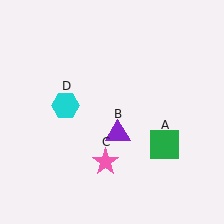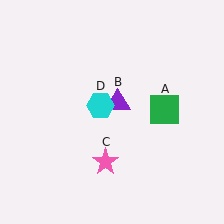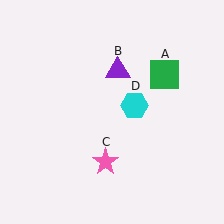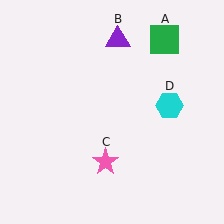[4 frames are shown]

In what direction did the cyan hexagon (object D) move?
The cyan hexagon (object D) moved right.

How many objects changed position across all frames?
3 objects changed position: green square (object A), purple triangle (object B), cyan hexagon (object D).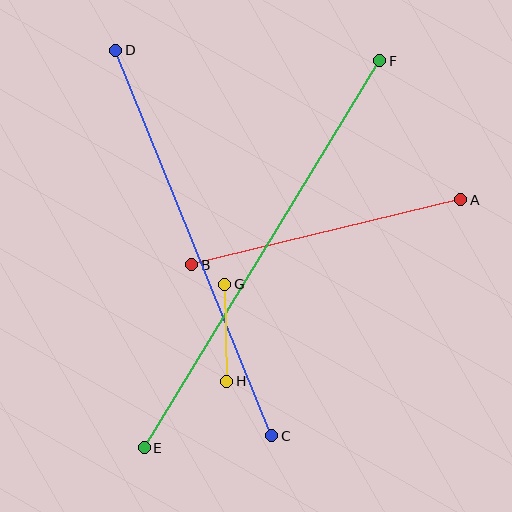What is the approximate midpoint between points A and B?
The midpoint is at approximately (326, 232) pixels.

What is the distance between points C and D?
The distance is approximately 416 pixels.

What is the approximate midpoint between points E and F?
The midpoint is at approximately (262, 254) pixels.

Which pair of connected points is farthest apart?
Points E and F are farthest apart.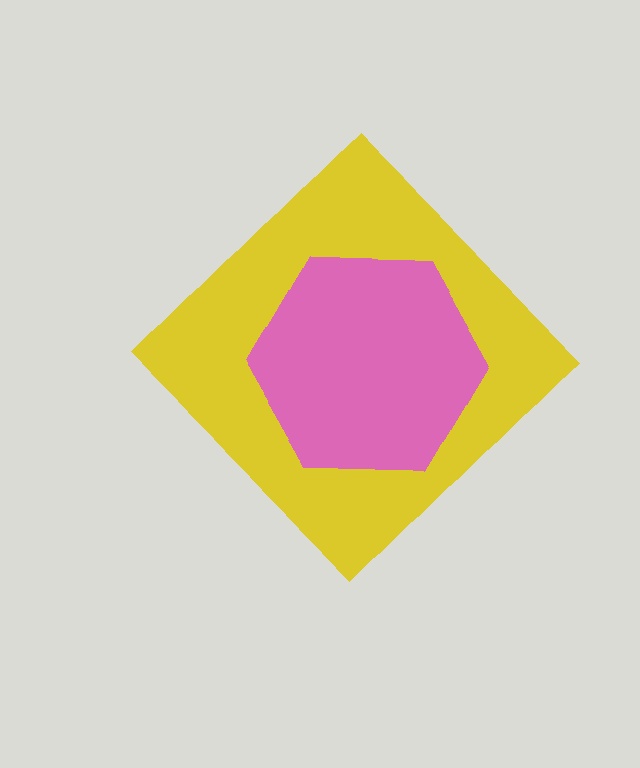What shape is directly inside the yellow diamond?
The pink hexagon.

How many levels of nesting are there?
2.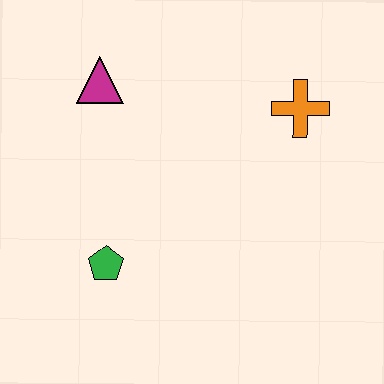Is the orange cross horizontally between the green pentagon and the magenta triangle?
No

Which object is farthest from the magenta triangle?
The orange cross is farthest from the magenta triangle.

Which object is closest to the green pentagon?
The magenta triangle is closest to the green pentagon.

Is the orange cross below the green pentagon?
No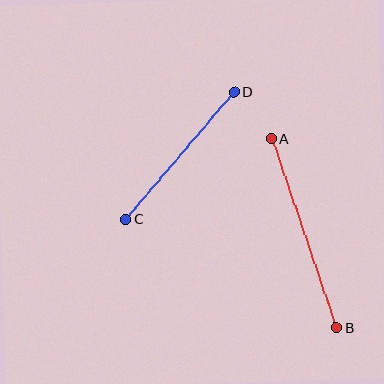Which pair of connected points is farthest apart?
Points A and B are farthest apart.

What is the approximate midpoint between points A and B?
The midpoint is at approximately (304, 234) pixels.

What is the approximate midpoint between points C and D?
The midpoint is at approximately (180, 156) pixels.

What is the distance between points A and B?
The distance is approximately 200 pixels.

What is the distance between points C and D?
The distance is approximately 167 pixels.